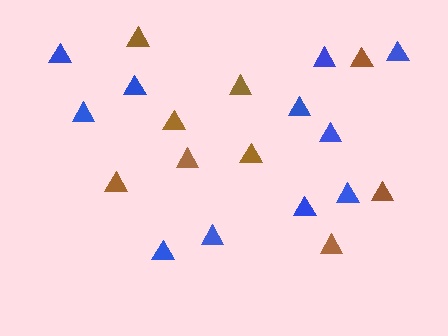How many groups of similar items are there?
There are 2 groups: one group of brown triangles (9) and one group of blue triangles (11).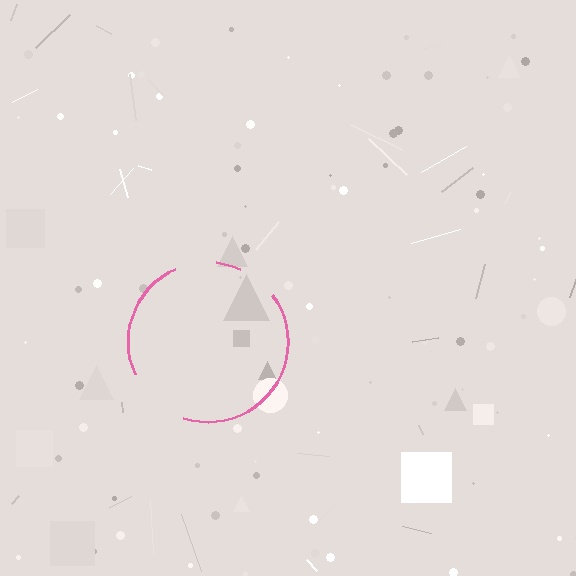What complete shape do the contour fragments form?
The contour fragments form a circle.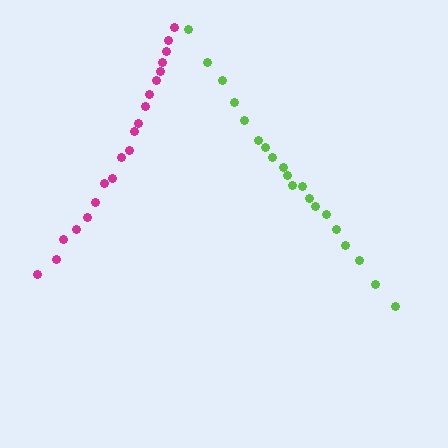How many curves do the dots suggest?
There are 2 distinct paths.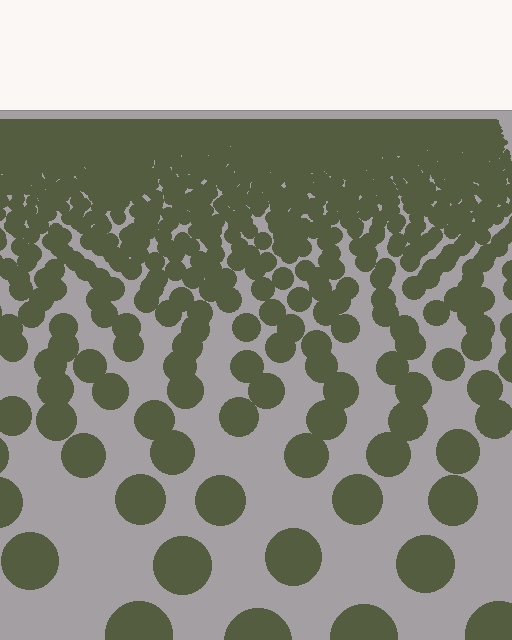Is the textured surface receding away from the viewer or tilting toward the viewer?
The surface is receding away from the viewer. Texture elements get smaller and denser toward the top.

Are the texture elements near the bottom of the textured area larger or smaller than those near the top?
Larger. Near the bottom, elements are closer to the viewer and appear at a bigger on-screen size.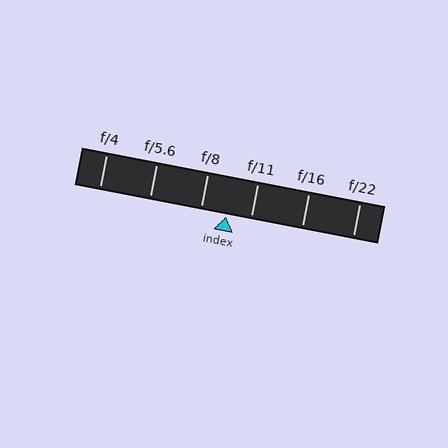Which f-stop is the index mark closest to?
The index mark is closest to f/11.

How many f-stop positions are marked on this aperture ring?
There are 6 f-stop positions marked.